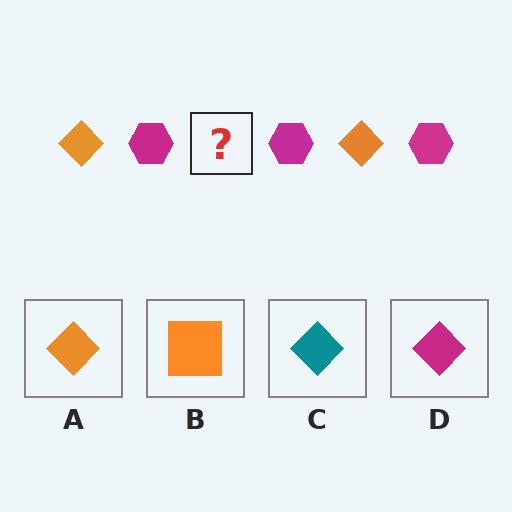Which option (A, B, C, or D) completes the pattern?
A.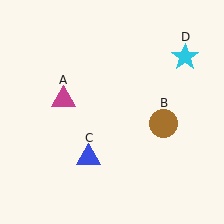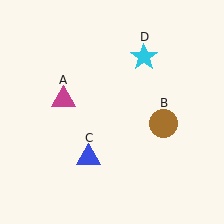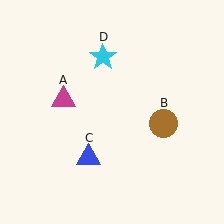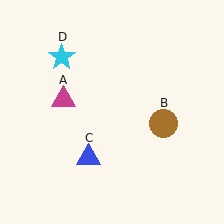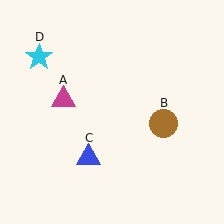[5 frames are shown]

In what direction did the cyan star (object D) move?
The cyan star (object D) moved left.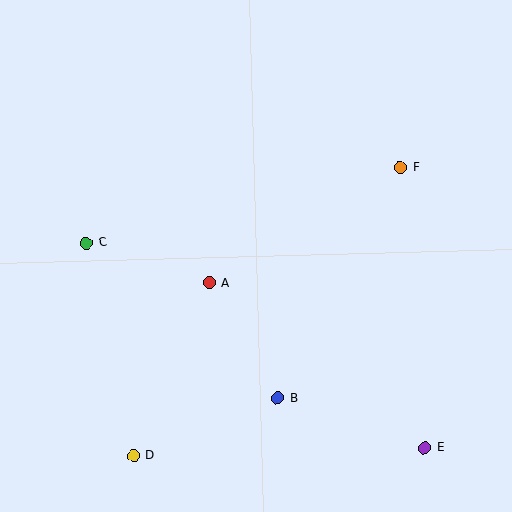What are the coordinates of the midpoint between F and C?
The midpoint between F and C is at (243, 205).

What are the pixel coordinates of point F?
Point F is at (400, 167).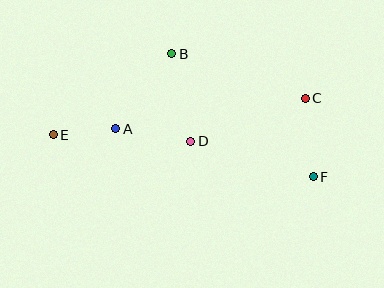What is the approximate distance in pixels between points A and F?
The distance between A and F is approximately 203 pixels.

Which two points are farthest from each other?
Points E and F are farthest from each other.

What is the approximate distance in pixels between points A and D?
The distance between A and D is approximately 76 pixels.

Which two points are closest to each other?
Points A and E are closest to each other.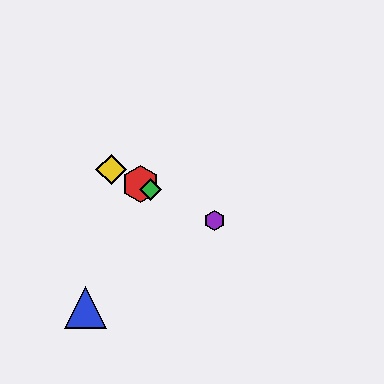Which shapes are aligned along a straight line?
The red hexagon, the green diamond, the yellow diamond, the purple hexagon are aligned along a straight line.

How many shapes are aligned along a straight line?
4 shapes (the red hexagon, the green diamond, the yellow diamond, the purple hexagon) are aligned along a straight line.